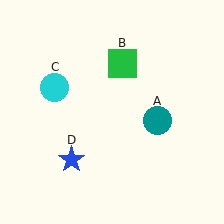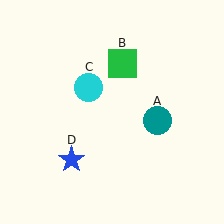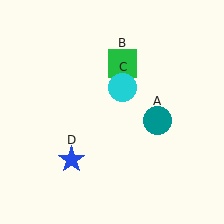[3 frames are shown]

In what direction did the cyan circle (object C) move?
The cyan circle (object C) moved right.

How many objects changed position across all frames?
1 object changed position: cyan circle (object C).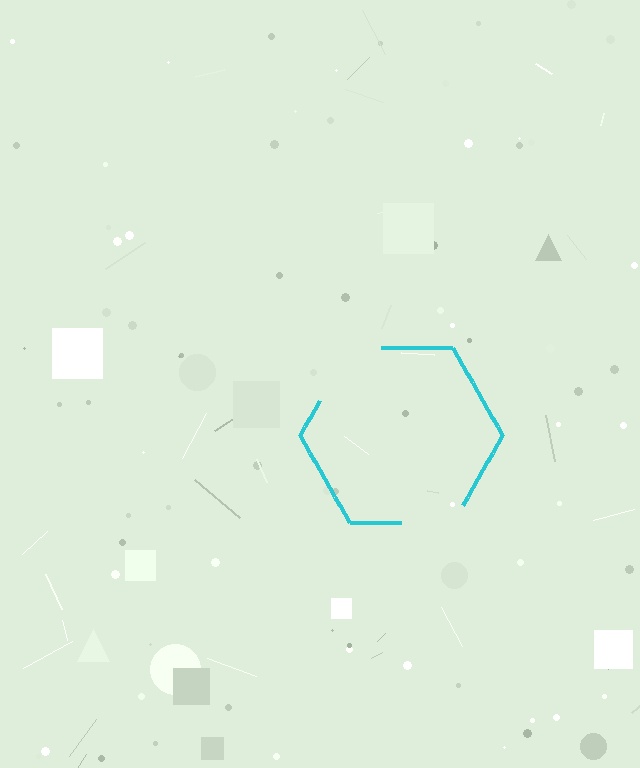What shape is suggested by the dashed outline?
The dashed outline suggests a hexagon.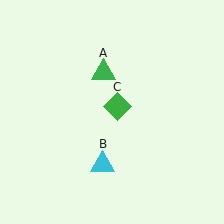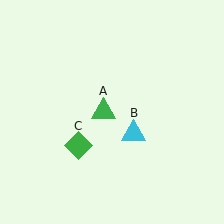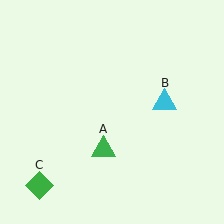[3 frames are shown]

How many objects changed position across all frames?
3 objects changed position: green triangle (object A), cyan triangle (object B), green diamond (object C).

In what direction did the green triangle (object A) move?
The green triangle (object A) moved down.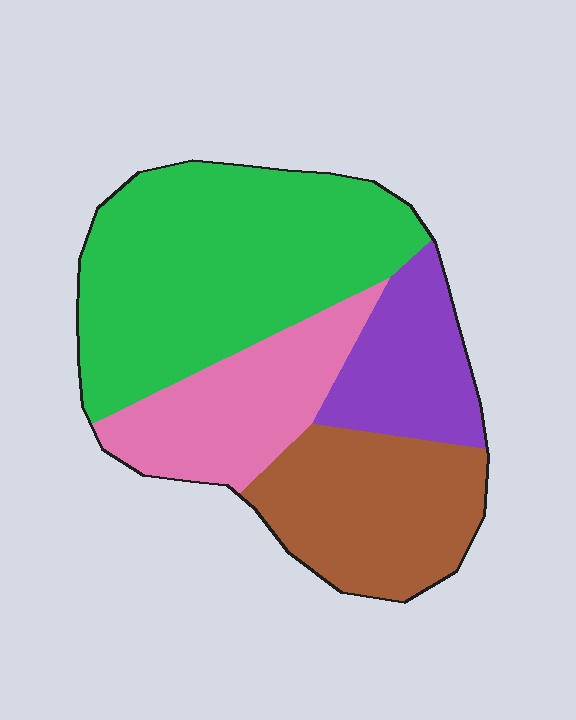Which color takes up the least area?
Purple, at roughly 15%.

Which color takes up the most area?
Green, at roughly 45%.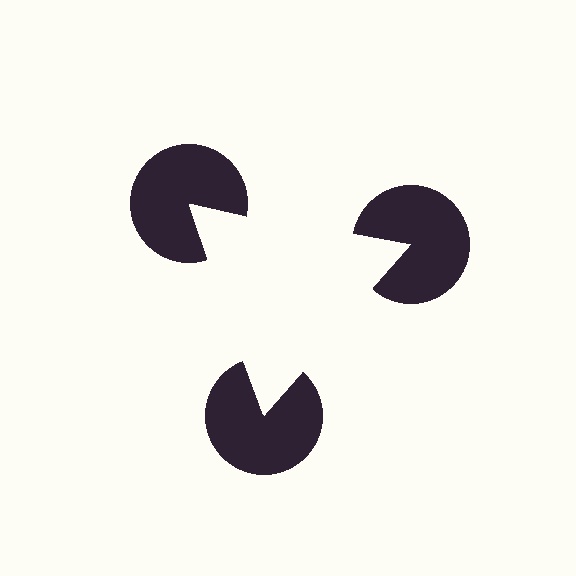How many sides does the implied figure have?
3 sides.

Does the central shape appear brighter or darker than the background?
It typically appears slightly brighter than the background, even though no actual brightness change is drawn.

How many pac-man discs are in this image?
There are 3 — one at each vertex of the illusory triangle.